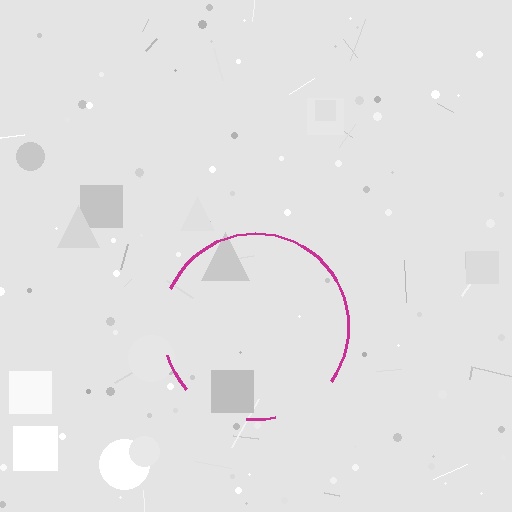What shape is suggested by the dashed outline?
The dashed outline suggests a circle.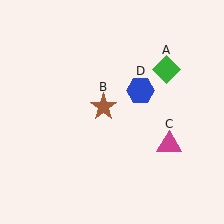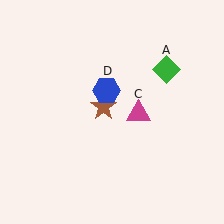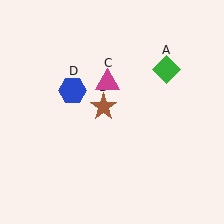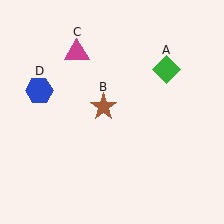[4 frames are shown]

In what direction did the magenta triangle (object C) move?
The magenta triangle (object C) moved up and to the left.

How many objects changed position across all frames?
2 objects changed position: magenta triangle (object C), blue hexagon (object D).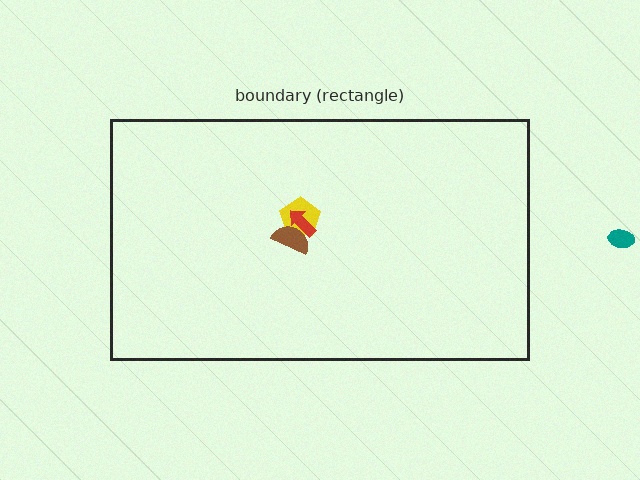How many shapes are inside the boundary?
3 inside, 1 outside.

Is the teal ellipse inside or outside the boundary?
Outside.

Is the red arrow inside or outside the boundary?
Inside.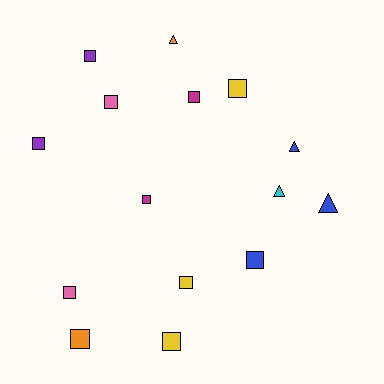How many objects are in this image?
There are 15 objects.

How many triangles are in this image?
There are 4 triangles.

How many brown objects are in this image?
There are no brown objects.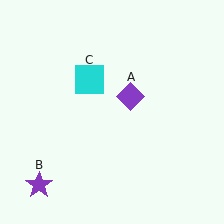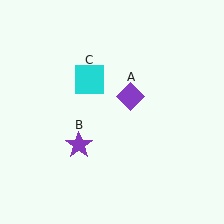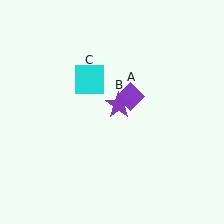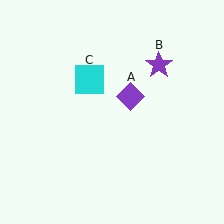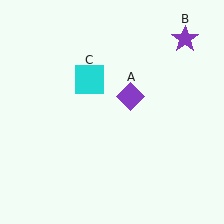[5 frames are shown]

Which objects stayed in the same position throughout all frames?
Purple diamond (object A) and cyan square (object C) remained stationary.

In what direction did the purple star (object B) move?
The purple star (object B) moved up and to the right.